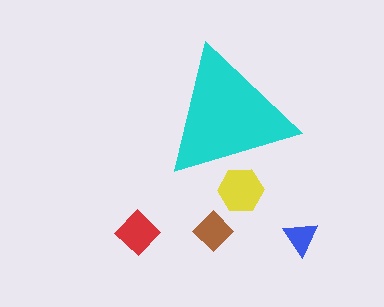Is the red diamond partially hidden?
No, the red diamond is fully visible.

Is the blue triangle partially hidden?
No, the blue triangle is fully visible.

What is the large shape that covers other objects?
A cyan triangle.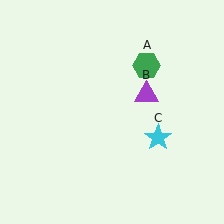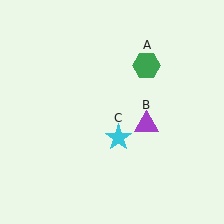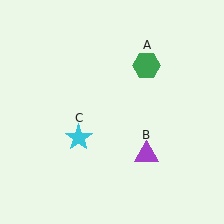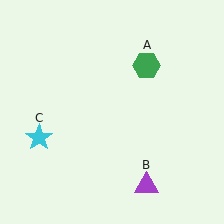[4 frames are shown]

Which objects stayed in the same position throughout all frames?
Green hexagon (object A) remained stationary.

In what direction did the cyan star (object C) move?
The cyan star (object C) moved left.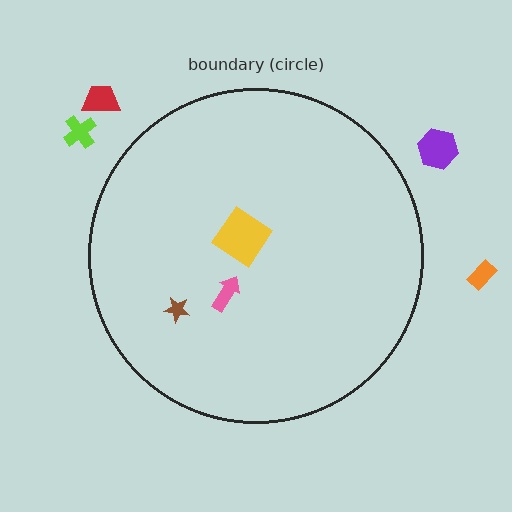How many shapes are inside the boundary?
3 inside, 4 outside.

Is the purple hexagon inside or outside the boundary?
Outside.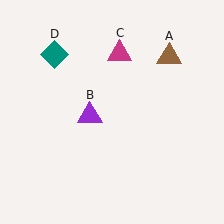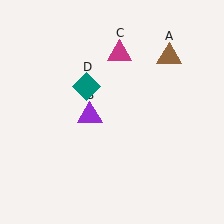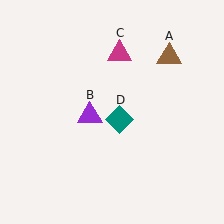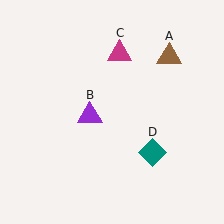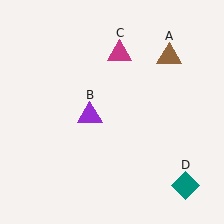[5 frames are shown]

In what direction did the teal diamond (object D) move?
The teal diamond (object D) moved down and to the right.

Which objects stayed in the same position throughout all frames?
Brown triangle (object A) and purple triangle (object B) and magenta triangle (object C) remained stationary.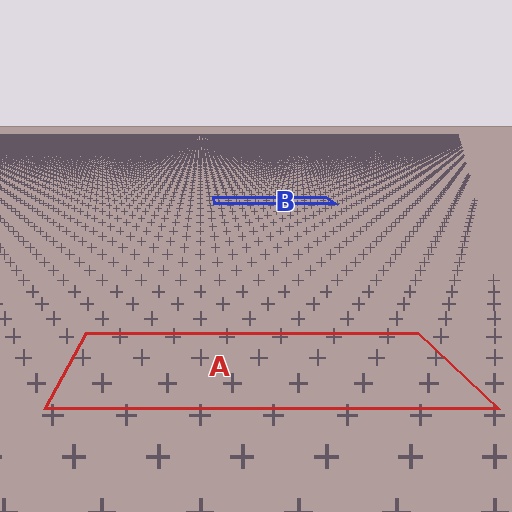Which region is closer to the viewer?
Region A is closer. The texture elements there are larger and more spread out.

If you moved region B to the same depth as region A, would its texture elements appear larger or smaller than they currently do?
They would appear larger. At a closer depth, the same texture elements are projected at a bigger on-screen size.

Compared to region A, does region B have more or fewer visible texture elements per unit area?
Region B has more texture elements per unit area — they are packed more densely because it is farther away.